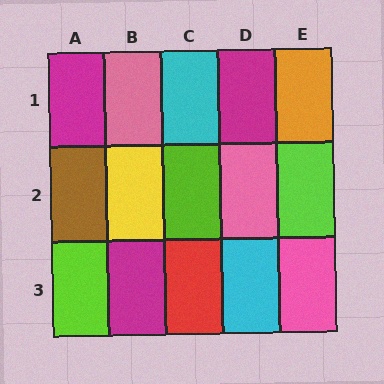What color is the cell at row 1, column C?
Cyan.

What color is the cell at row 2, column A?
Brown.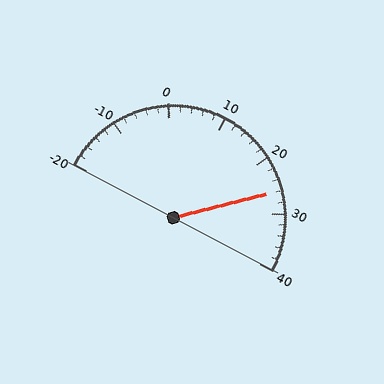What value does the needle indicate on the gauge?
The needle indicates approximately 26.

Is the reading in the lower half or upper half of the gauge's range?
The reading is in the upper half of the range (-20 to 40).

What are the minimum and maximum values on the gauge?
The gauge ranges from -20 to 40.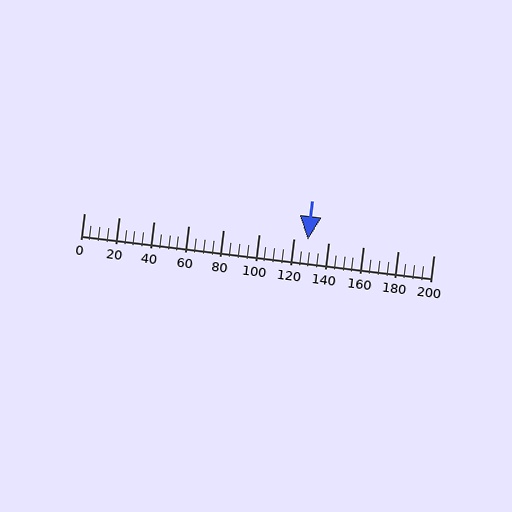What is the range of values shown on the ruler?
The ruler shows values from 0 to 200.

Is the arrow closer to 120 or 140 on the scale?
The arrow is closer to 120.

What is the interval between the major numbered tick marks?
The major tick marks are spaced 20 units apart.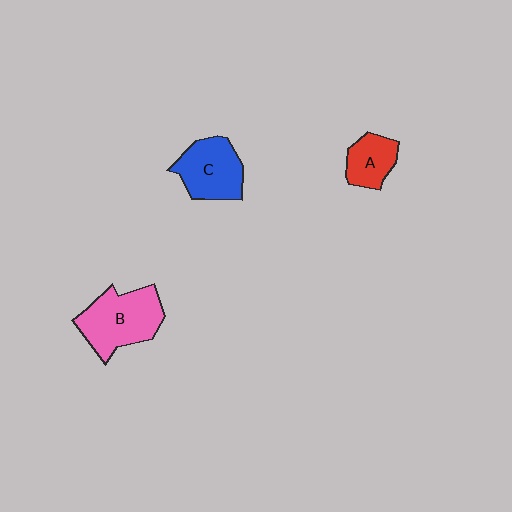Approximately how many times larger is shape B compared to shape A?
Approximately 1.9 times.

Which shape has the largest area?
Shape B (pink).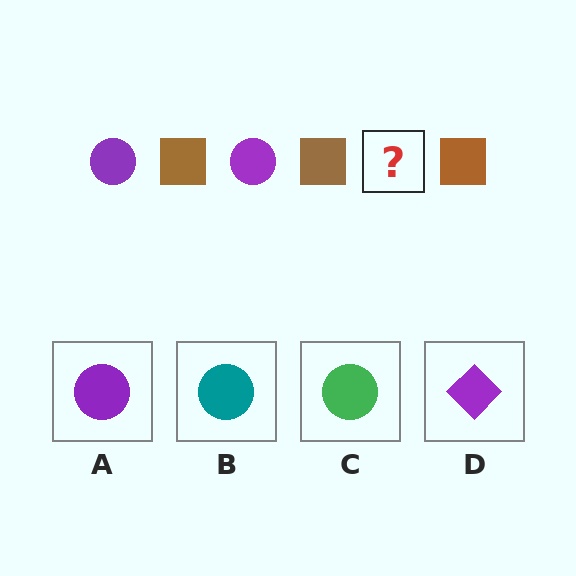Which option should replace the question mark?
Option A.